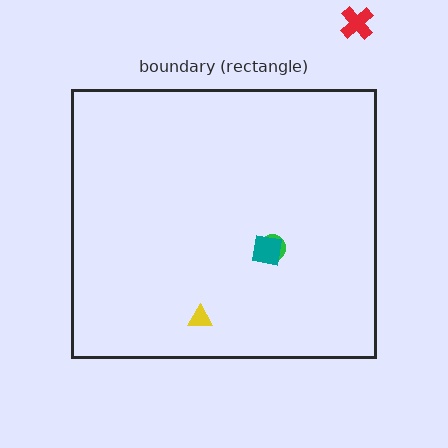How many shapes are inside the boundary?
3 inside, 1 outside.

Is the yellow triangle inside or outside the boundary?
Inside.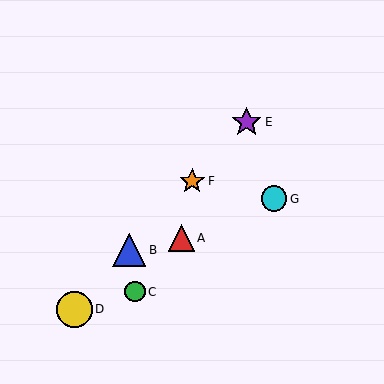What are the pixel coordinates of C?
Object C is at (135, 292).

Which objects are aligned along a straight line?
Objects B, D, E, F are aligned along a straight line.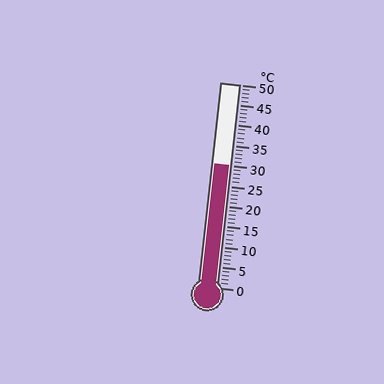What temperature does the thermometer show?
The thermometer shows approximately 30°C.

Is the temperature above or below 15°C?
The temperature is above 15°C.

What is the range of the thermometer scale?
The thermometer scale ranges from 0°C to 50°C.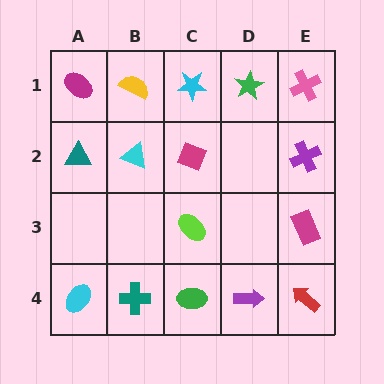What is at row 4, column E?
A red arrow.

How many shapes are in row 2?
4 shapes.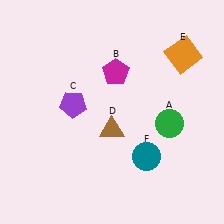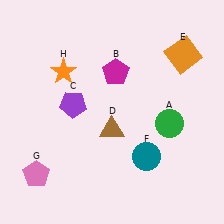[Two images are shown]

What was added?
A pink pentagon (G), an orange star (H) were added in Image 2.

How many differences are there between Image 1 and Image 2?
There are 2 differences between the two images.